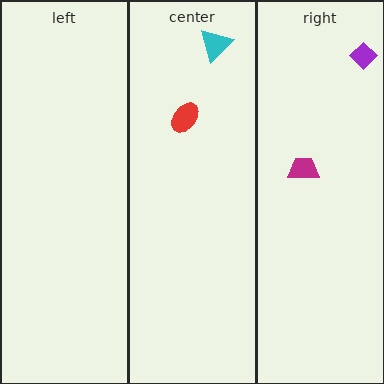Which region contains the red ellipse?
The center region.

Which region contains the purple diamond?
The right region.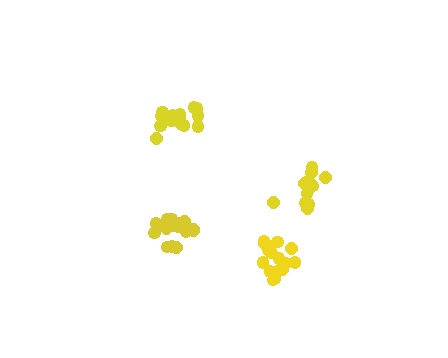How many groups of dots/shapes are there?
There are 4 groups.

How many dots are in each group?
Group 1: 19 dots, Group 2: 19 dots, Group 3: 18 dots, Group 4: 14 dots (70 total).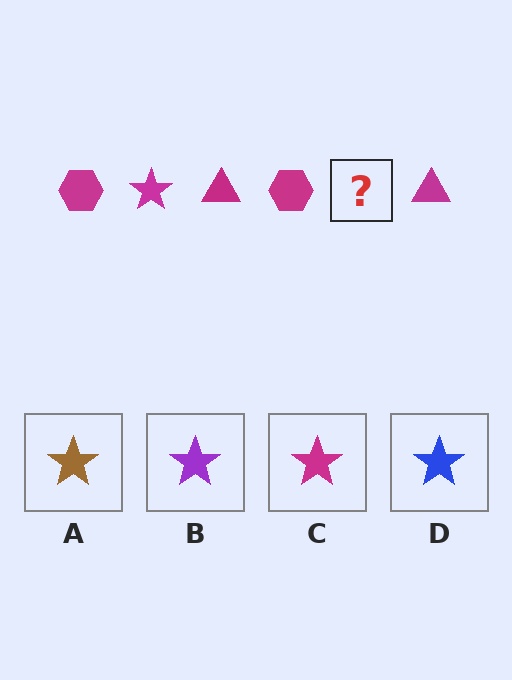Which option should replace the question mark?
Option C.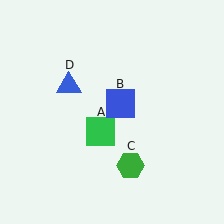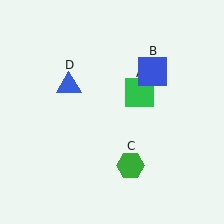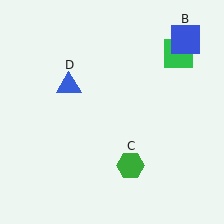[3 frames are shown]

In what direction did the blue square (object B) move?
The blue square (object B) moved up and to the right.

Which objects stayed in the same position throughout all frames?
Green hexagon (object C) and blue triangle (object D) remained stationary.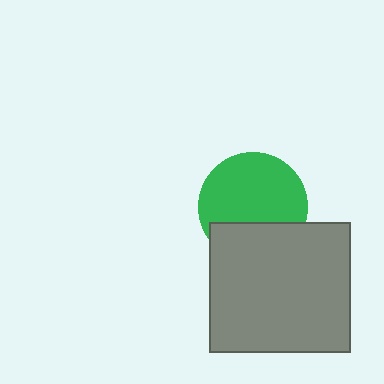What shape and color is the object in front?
The object in front is a gray rectangle.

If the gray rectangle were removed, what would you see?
You would see the complete green circle.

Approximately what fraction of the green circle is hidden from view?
Roughly 32% of the green circle is hidden behind the gray rectangle.